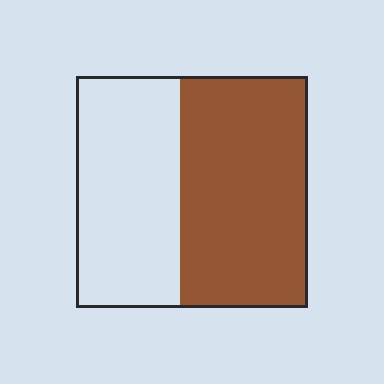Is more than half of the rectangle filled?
Yes.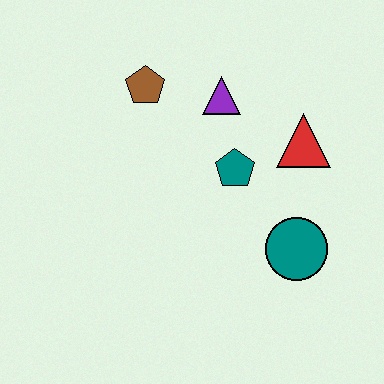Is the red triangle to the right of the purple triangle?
Yes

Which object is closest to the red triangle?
The teal pentagon is closest to the red triangle.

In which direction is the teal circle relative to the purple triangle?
The teal circle is below the purple triangle.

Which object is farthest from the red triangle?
The brown pentagon is farthest from the red triangle.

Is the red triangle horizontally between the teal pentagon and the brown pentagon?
No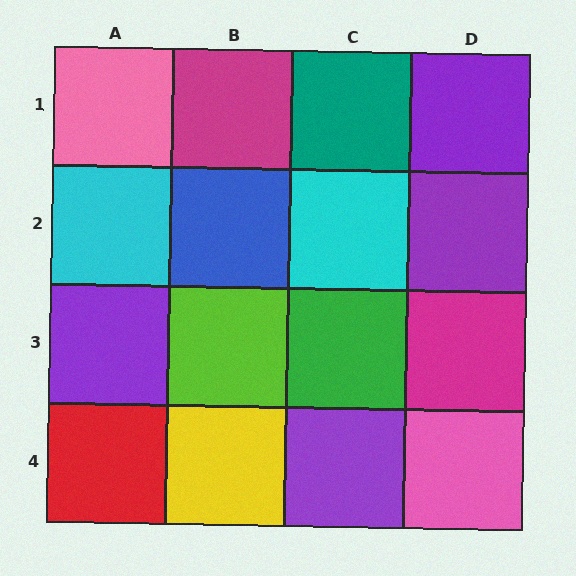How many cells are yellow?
1 cell is yellow.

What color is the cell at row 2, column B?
Blue.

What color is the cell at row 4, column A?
Red.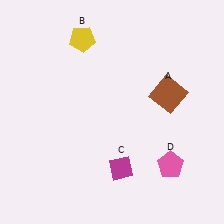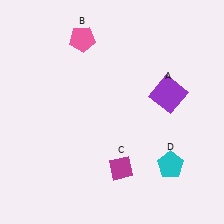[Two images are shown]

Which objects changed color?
A changed from brown to purple. B changed from yellow to pink. D changed from pink to cyan.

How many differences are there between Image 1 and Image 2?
There are 3 differences between the two images.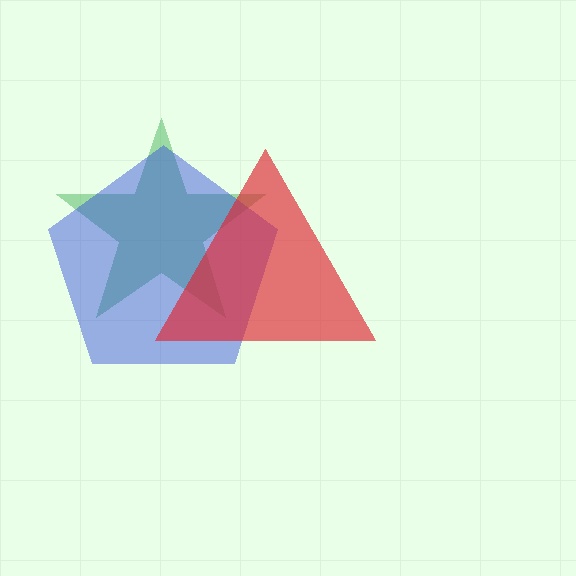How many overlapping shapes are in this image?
There are 3 overlapping shapes in the image.